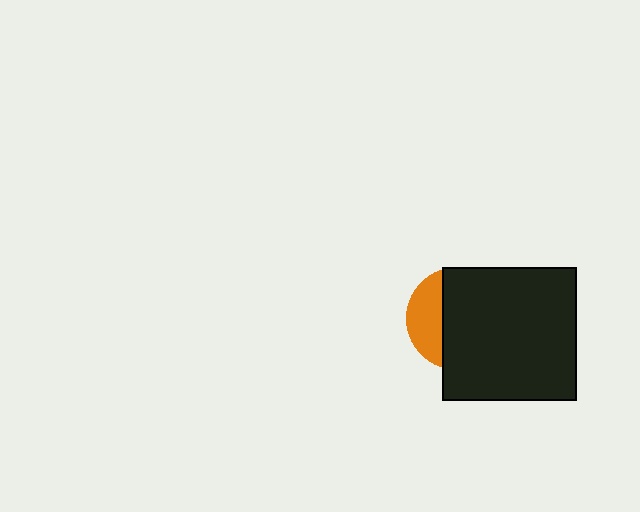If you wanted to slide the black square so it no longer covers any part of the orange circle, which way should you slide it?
Slide it right — that is the most direct way to separate the two shapes.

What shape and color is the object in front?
The object in front is a black square.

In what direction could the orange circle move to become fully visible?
The orange circle could move left. That would shift it out from behind the black square entirely.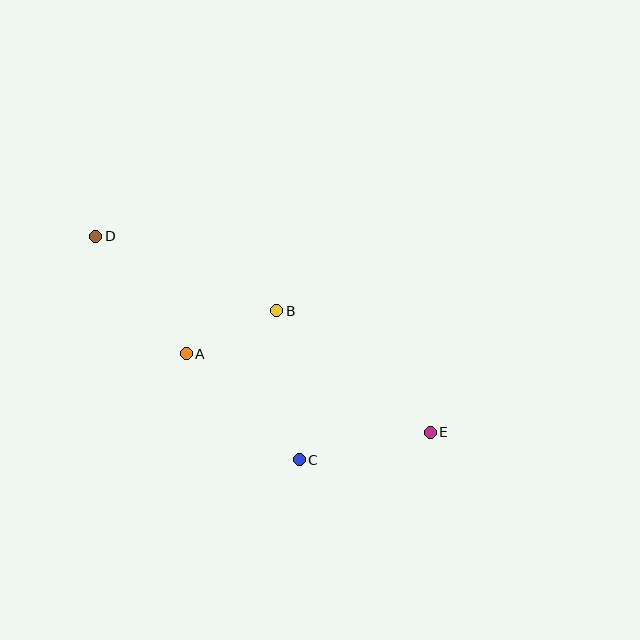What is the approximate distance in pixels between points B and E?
The distance between B and E is approximately 196 pixels.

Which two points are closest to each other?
Points A and B are closest to each other.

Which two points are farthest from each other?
Points D and E are farthest from each other.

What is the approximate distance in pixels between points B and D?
The distance between B and D is approximately 196 pixels.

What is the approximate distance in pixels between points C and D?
The distance between C and D is approximately 302 pixels.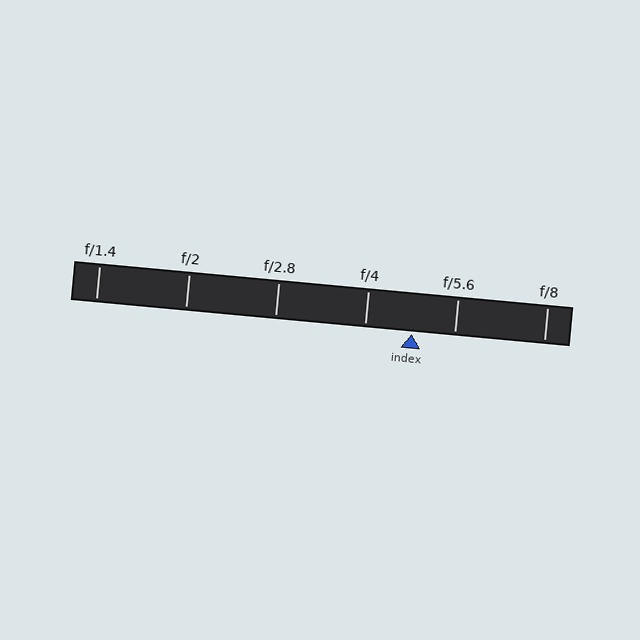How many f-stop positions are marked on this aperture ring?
There are 6 f-stop positions marked.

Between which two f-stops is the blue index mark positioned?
The index mark is between f/4 and f/5.6.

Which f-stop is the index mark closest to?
The index mark is closest to f/5.6.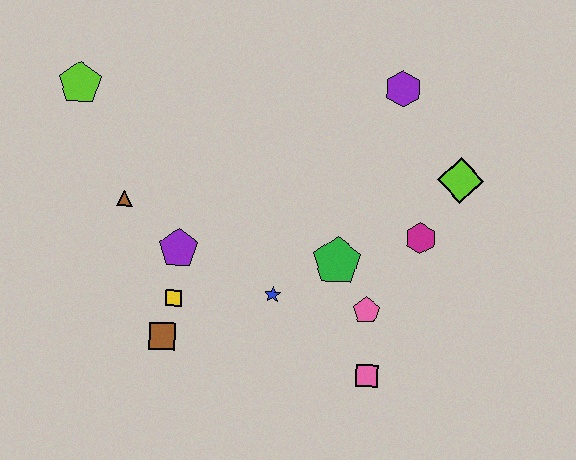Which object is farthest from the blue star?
The lime pentagon is farthest from the blue star.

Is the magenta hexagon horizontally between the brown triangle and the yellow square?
No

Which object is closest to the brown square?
The yellow square is closest to the brown square.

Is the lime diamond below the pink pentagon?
No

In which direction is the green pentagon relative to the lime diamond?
The green pentagon is to the left of the lime diamond.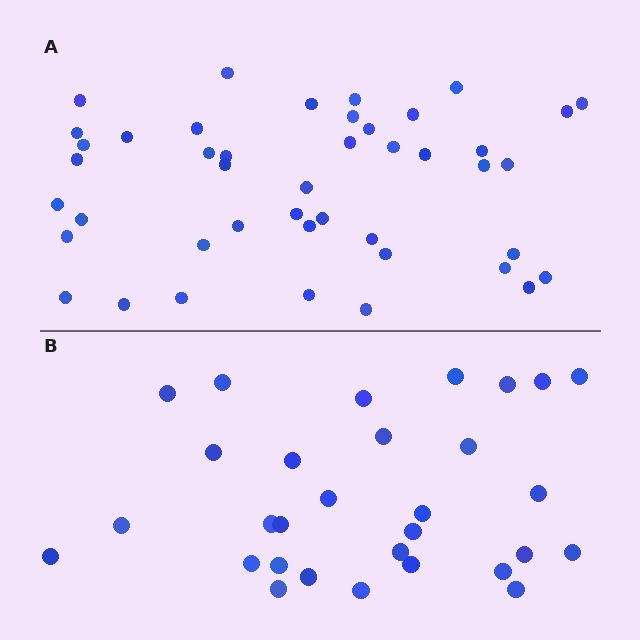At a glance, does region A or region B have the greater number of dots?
Region A (the top region) has more dots.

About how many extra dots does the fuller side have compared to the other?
Region A has approximately 15 more dots than region B.